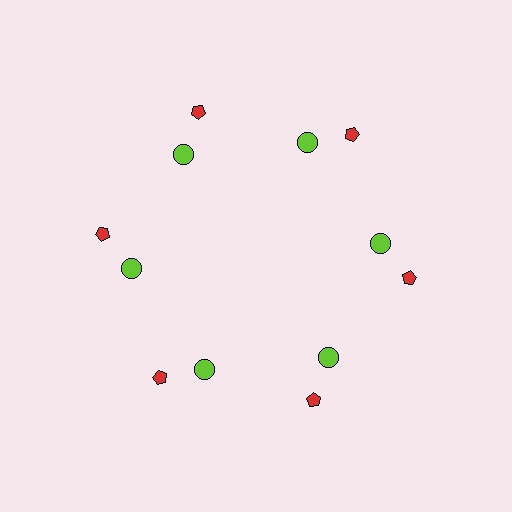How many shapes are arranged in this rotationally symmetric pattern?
There are 12 shapes, arranged in 6 groups of 2.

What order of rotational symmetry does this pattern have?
This pattern has 6-fold rotational symmetry.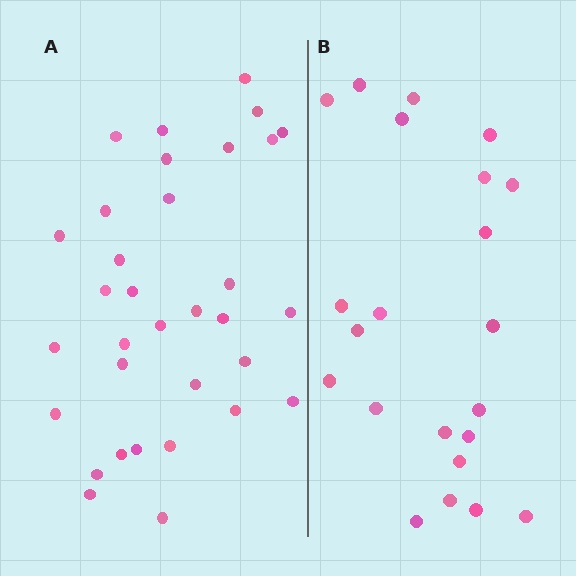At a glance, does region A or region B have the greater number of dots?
Region A (the left region) has more dots.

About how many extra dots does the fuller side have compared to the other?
Region A has roughly 12 or so more dots than region B.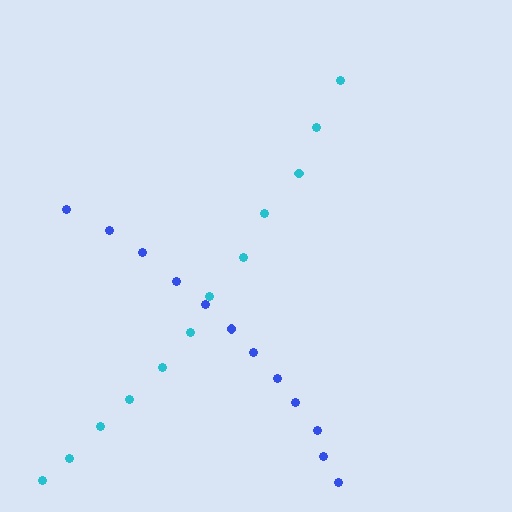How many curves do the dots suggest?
There are 2 distinct paths.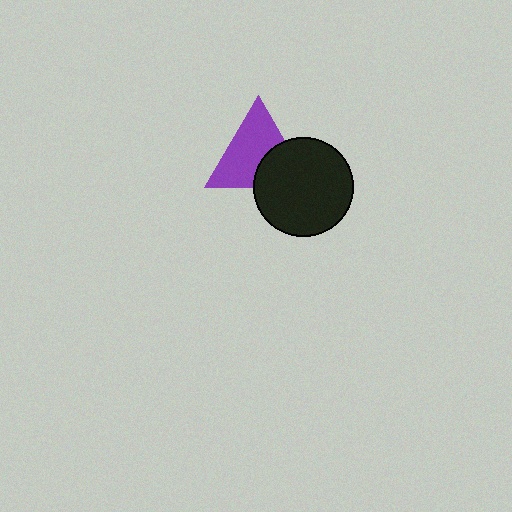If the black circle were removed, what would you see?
You would see the complete purple triangle.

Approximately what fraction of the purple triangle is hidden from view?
Roughly 34% of the purple triangle is hidden behind the black circle.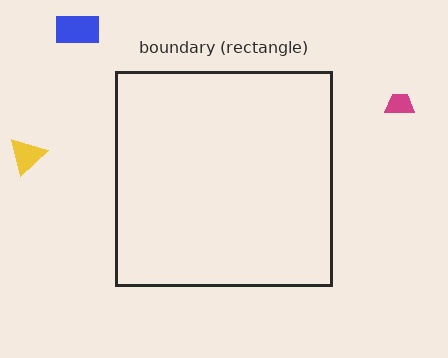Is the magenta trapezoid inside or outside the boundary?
Outside.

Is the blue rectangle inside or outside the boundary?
Outside.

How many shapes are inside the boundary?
0 inside, 3 outside.